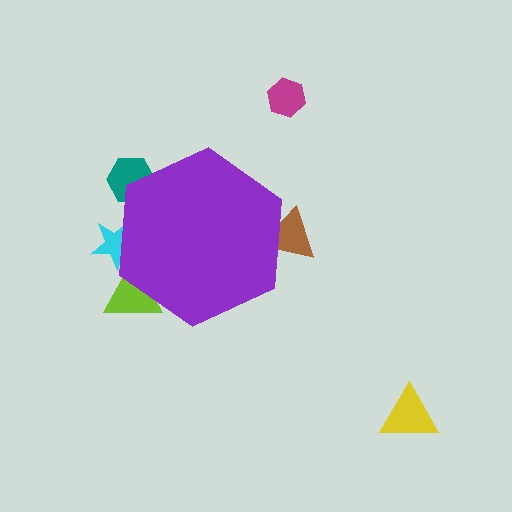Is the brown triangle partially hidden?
Yes, the brown triangle is partially hidden behind the purple hexagon.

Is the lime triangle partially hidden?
Yes, the lime triangle is partially hidden behind the purple hexagon.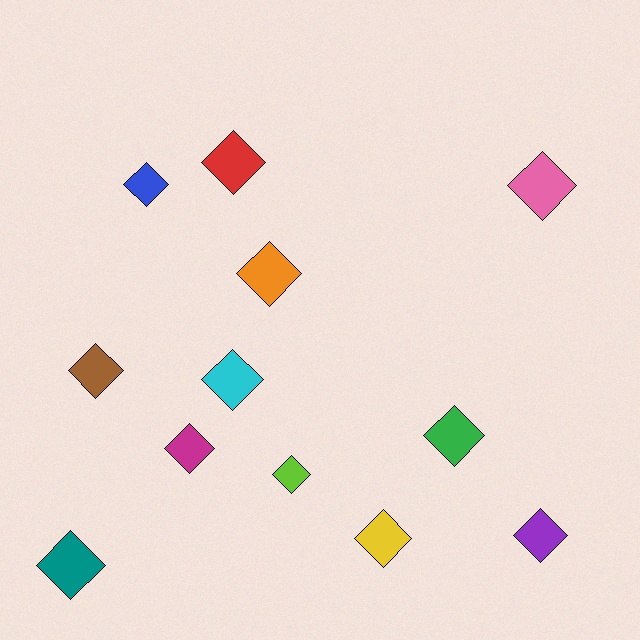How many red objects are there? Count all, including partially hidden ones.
There is 1 red object.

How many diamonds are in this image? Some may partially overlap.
There are 12 diamonds.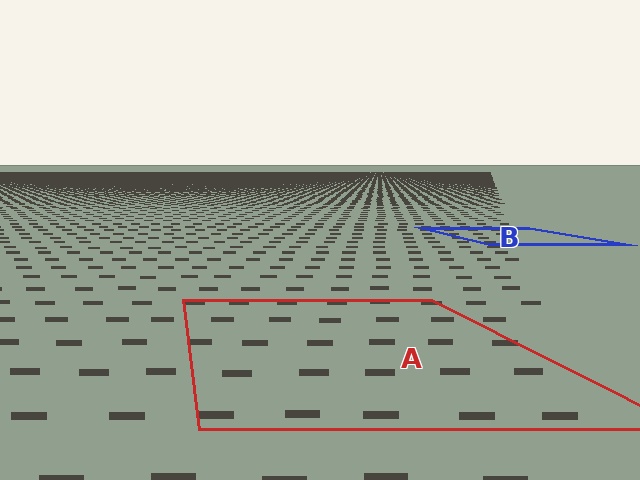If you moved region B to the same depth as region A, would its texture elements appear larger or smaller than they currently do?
They would appear larger. At a closer depth, the same texture elements are projected at a bigger on-screen size.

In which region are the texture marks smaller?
The texture marks are smaller in region B, because it is farther away.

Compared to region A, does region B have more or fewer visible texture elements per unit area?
Region B has more texture elements per unit area — they are packed more densely because it is farther away.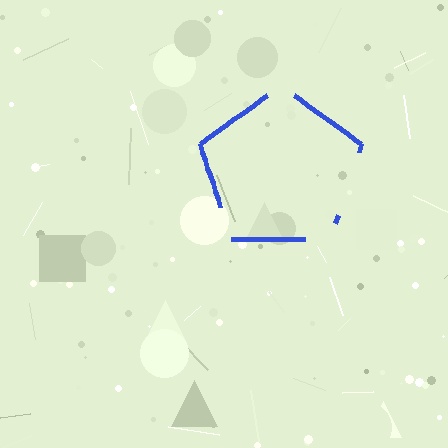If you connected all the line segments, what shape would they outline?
They would outline a pentagon.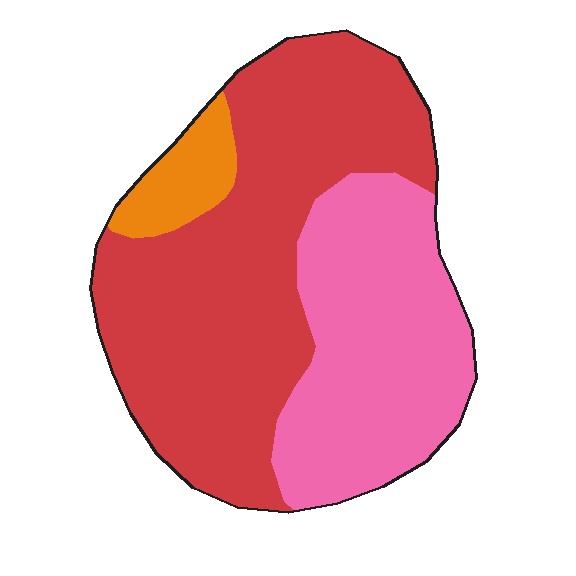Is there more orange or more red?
Red.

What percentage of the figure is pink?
Pink covers around 35% of the figure.